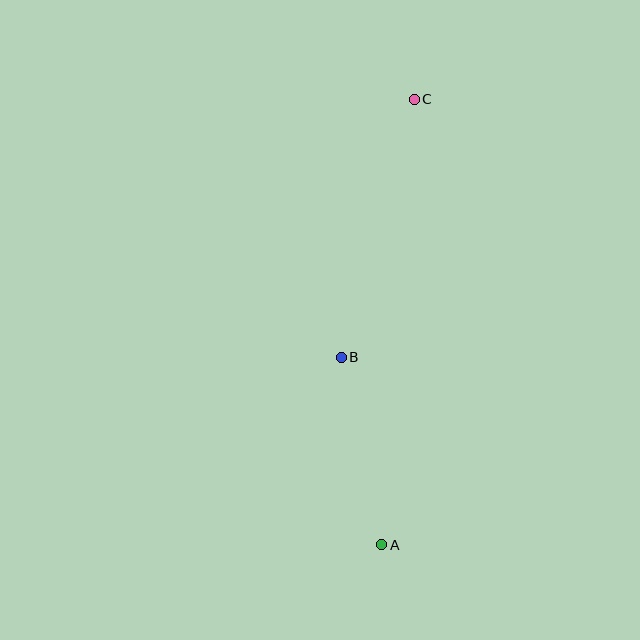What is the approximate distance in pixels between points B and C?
The distance between B and C is approximately 268 pixels.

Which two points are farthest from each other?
Points A and C are farthest from each other.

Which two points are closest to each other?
Points A and B are closest to each other.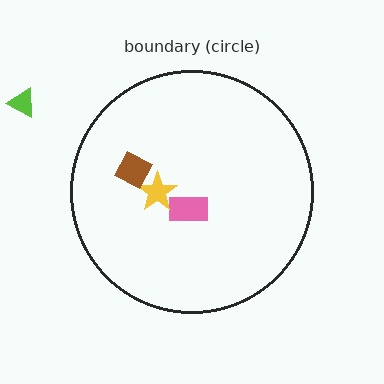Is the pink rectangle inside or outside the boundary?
Inside.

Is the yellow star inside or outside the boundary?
Inside.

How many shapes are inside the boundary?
3 inside, 1 outside.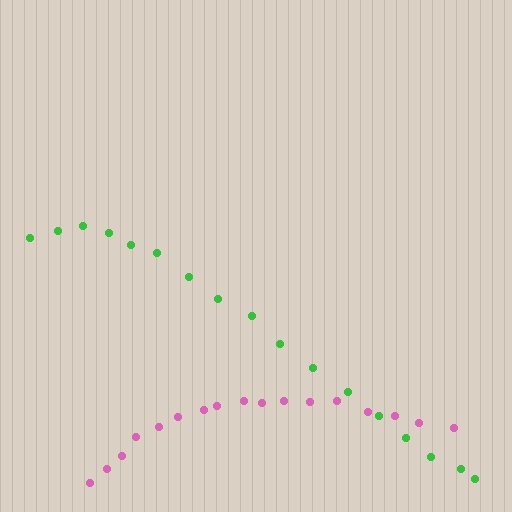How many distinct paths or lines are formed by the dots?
There are 2 distinct paths.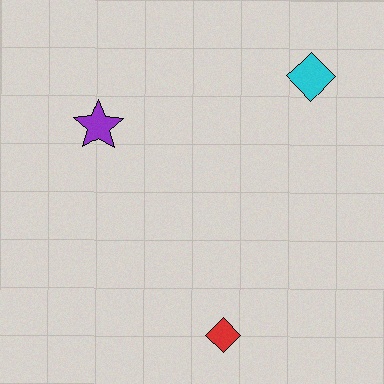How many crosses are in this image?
There are no crosses.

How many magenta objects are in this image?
There are no magenta objects.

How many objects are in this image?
There are 3 objects.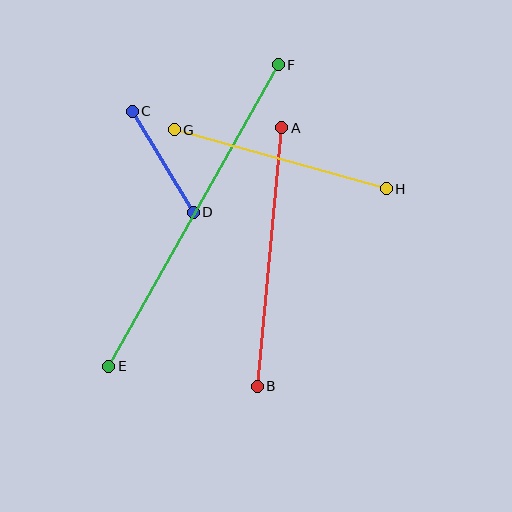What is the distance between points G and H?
The distance is approximately 221 pixels.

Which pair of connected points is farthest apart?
Points E and F are farthest apart.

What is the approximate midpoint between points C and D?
The midpoint is at approximately (163, 162) pixels.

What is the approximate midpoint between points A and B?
The midpoint is at approximately (269, 257) pixels.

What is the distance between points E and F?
The distance is approximately 345 pixels.